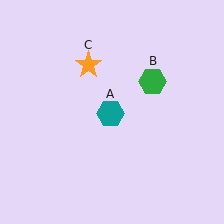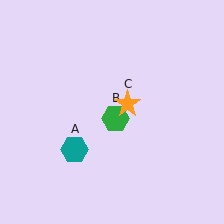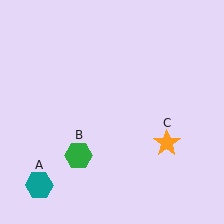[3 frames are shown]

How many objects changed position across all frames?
3 objects changed position: teal hexagon (object A), green hexagon (object B), orange star (object C).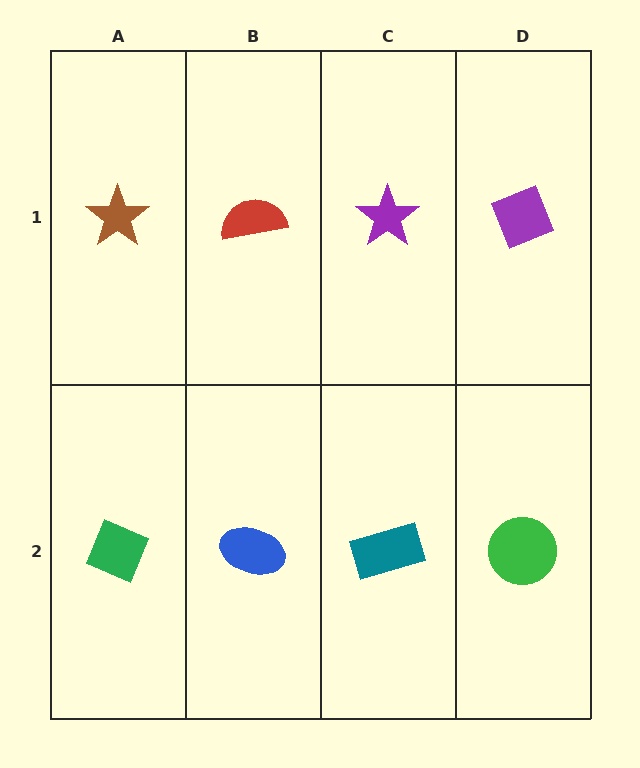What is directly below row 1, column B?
A blue ellipse.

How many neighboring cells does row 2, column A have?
2.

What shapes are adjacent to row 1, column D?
A green circle (row 2, column D), a purple star (row 1, column C).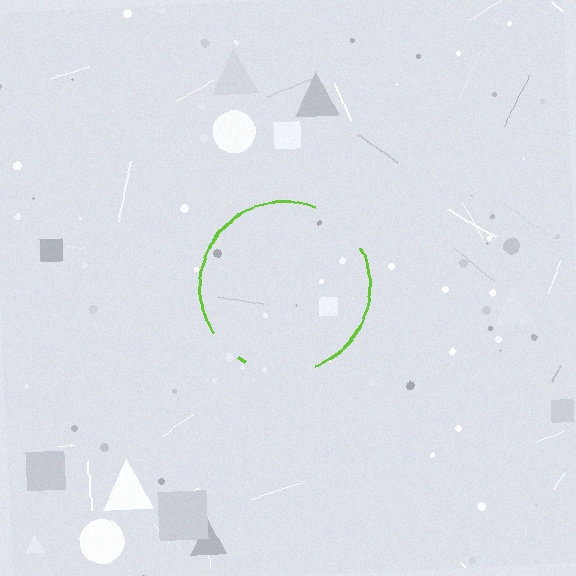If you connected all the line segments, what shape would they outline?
They would outline a circle.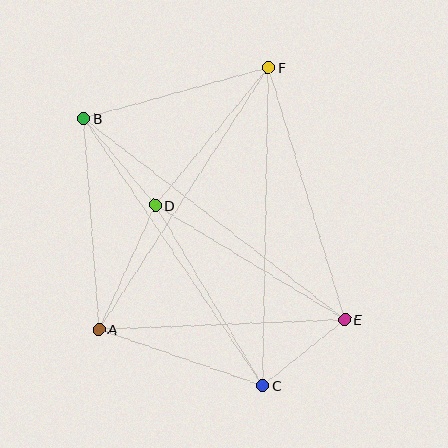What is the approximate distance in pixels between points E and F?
The distance between E and F is approximately 263 pixels.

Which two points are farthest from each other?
Points B and E are farthest from each other.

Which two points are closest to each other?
Points C and E are closest to each other.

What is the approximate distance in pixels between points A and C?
The distance between A and C is approximately 173 pixels.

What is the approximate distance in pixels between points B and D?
The distance between B and D is approximately 113 pixels.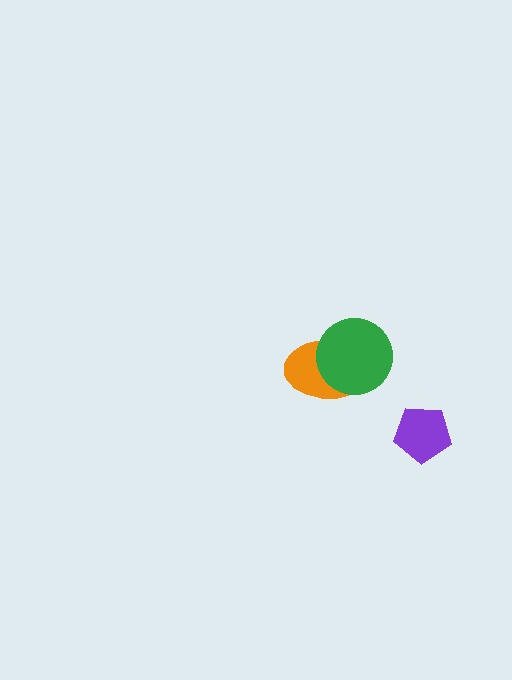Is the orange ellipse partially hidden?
Yes, it is partially covered by another shape.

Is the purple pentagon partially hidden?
No, no other shape covers it.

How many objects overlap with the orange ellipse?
1 object overlaps with the orange ellipse.